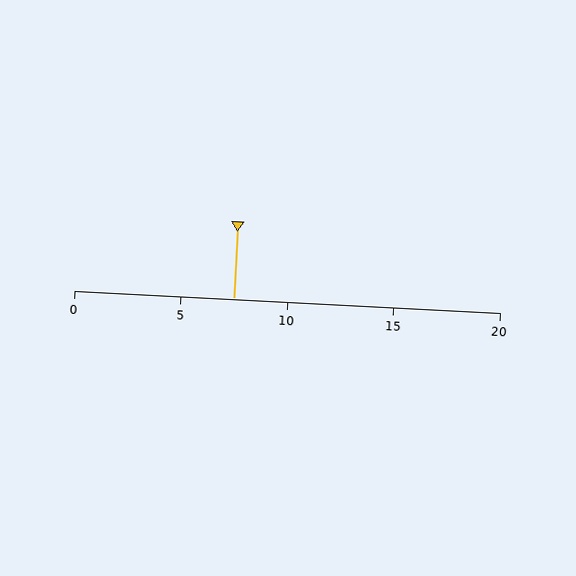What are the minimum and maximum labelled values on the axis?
The axis runs from 0 to 20.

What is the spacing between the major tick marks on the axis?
The major ticks are spaced 5 apart.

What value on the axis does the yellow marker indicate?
The marker indicates approximately 7.5.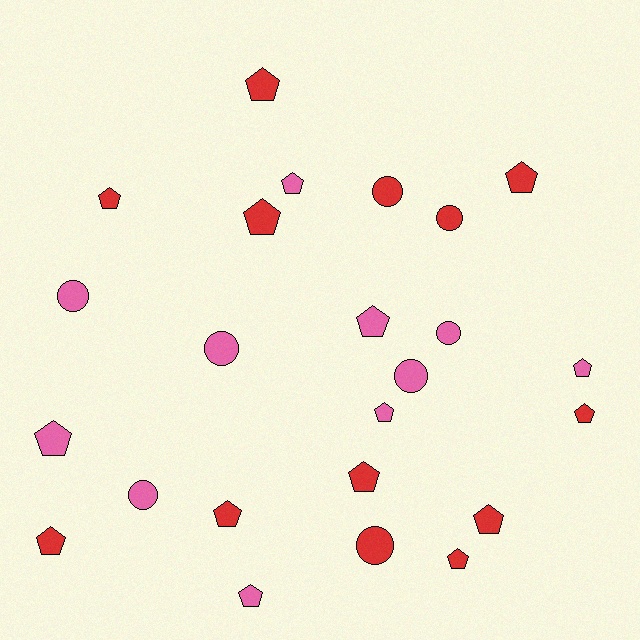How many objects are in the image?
There are 24 objects.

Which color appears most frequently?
Red, with 13 objects.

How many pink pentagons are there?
There are 6 pink pentagons.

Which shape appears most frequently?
Pentagon, with 16 objects.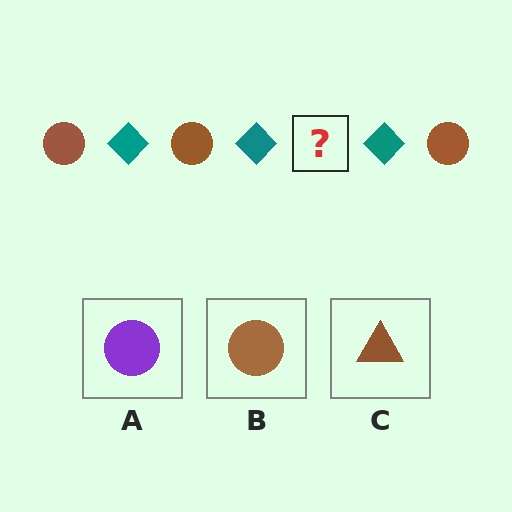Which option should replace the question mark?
Option B.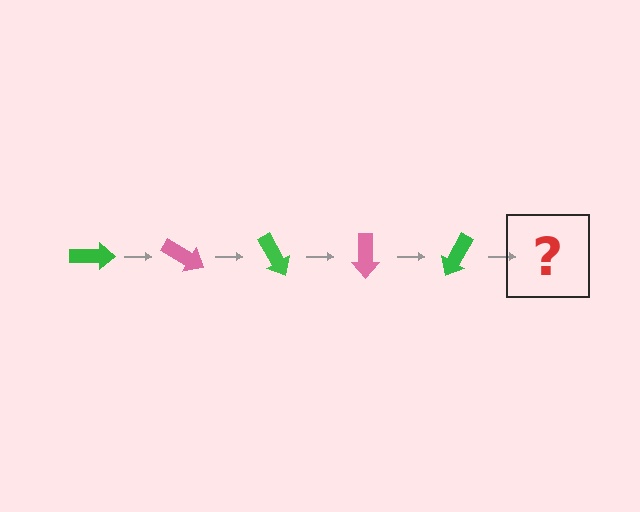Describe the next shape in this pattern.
It should be a pink arrow, rotated 150 degrees from the start.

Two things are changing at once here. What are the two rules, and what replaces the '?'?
The two rules are that it rotates 30 degrees each step and the color cycles through green and pink. The '?' should be a pink arrow, rotated 150 degrees from the start.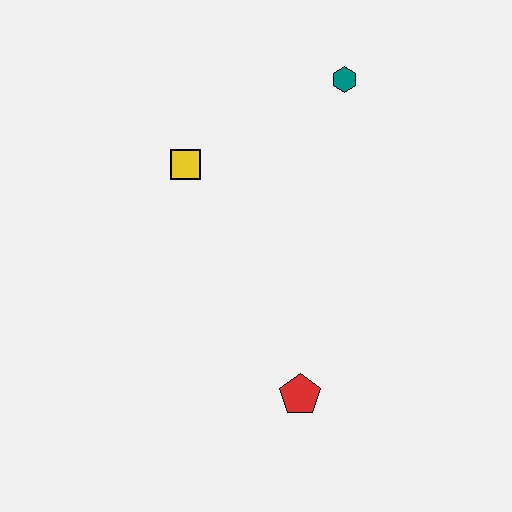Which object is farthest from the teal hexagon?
The red pentagon is farthest from the teal hexagon.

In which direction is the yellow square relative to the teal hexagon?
The yellow square is to the left of the teal hexagon.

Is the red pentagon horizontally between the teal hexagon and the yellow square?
Yes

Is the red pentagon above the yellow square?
No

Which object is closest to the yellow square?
The teal hexagon is closest to the yellow square.